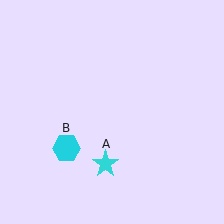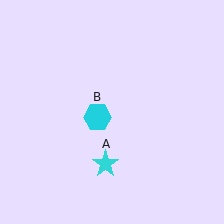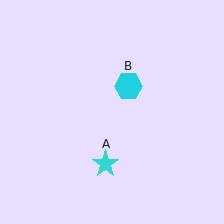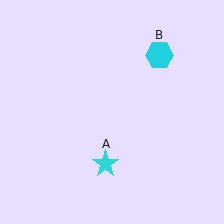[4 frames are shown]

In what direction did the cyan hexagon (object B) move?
The cyan hexagon (object B) moved up and to the right.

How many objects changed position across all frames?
1 object changed position: cyan hexagon (object B).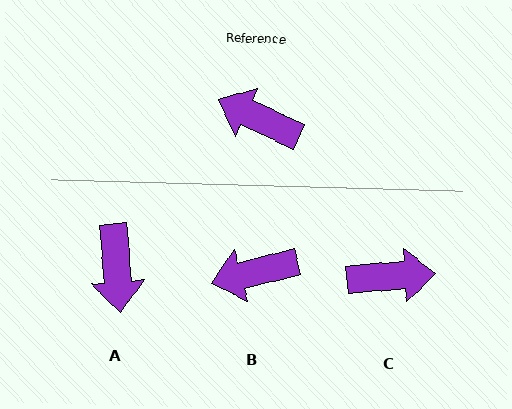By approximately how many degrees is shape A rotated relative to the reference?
Approximately 120 degrees counter-clockwise.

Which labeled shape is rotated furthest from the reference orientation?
C, about 151 degrees away.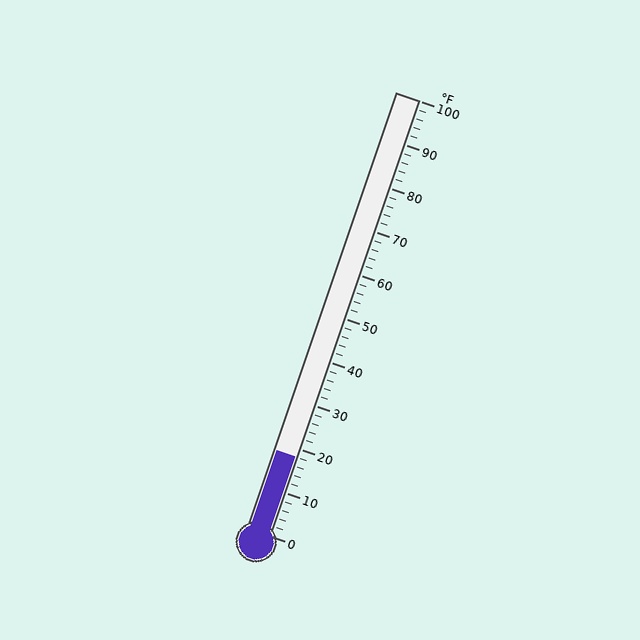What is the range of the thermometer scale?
The thermometer scale ranges from 0°F to 100°F.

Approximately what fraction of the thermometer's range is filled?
The thermometer is filled to approximately 20% of its range.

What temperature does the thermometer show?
The thermometer shows approximately 18°F.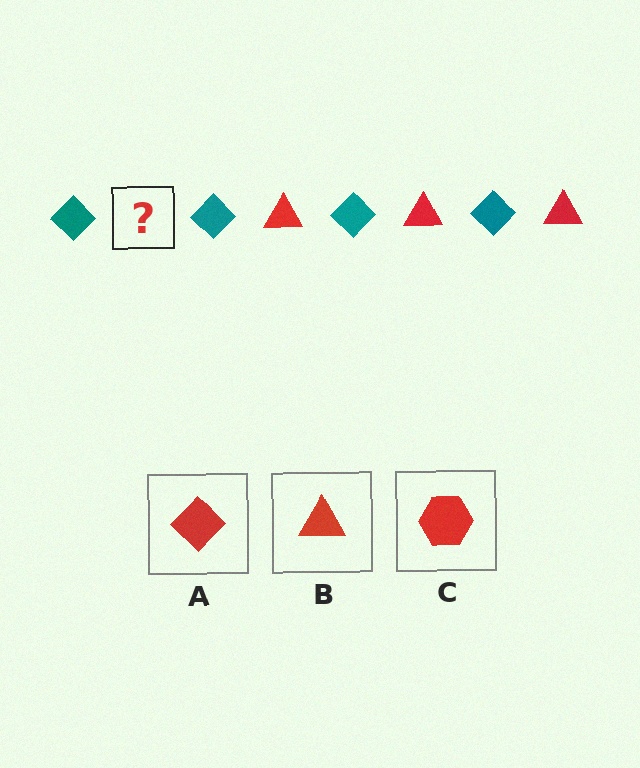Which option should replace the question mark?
Option B.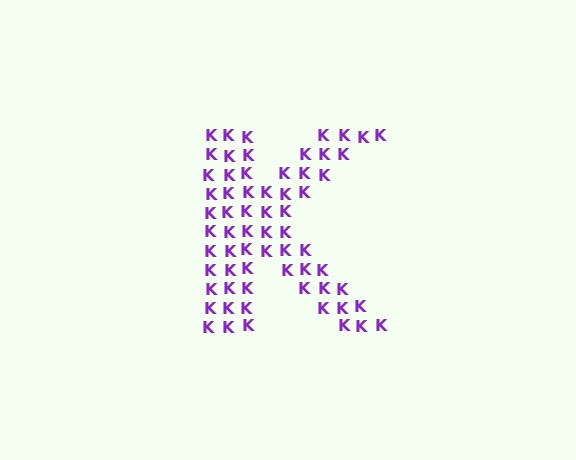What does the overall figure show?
The overall figure shows the letter K.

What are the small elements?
The small elements are letter K's.